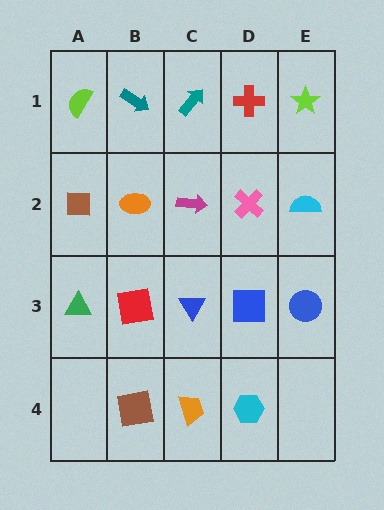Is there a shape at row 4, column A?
No, that cell is empty.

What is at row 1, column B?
A teal arrow.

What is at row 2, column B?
An orange ellipse.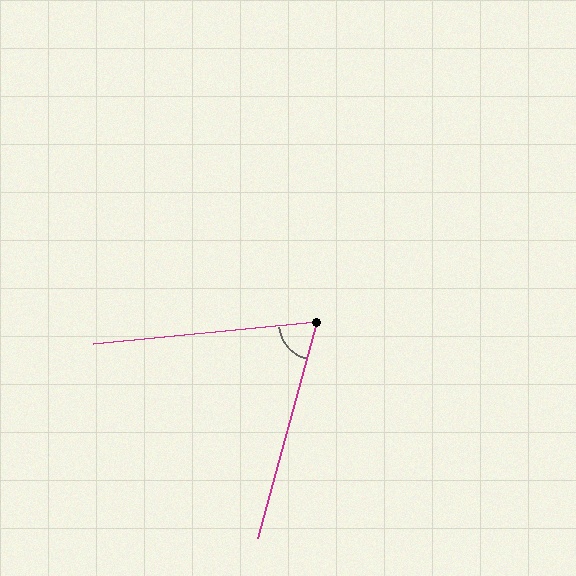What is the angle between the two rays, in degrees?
Approximately 69 degrees.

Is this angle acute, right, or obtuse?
It is acute.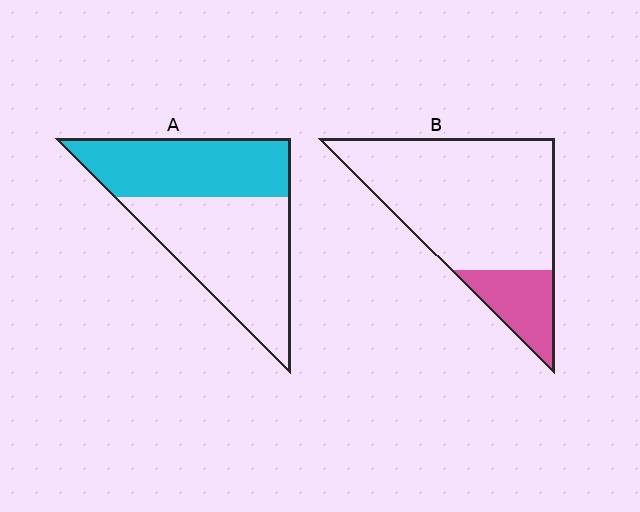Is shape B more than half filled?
No.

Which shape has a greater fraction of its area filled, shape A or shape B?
Shape A.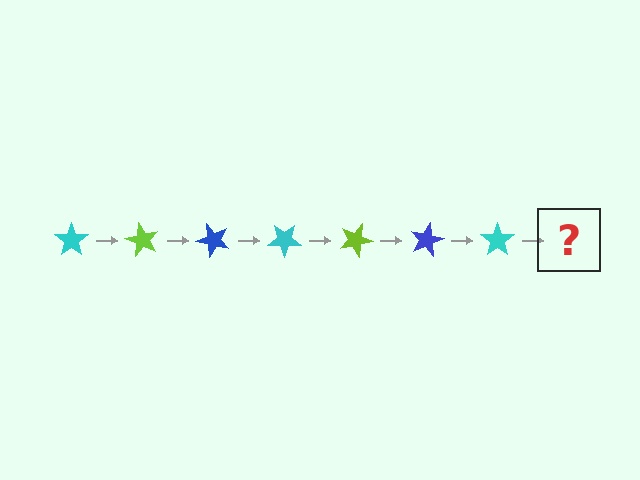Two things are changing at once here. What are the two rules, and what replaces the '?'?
The two rules are that it rotates 60 degrees each step and the color cycles through cyan, lime, and blue. The '?' should be a lime star, rotated 420 degrees from the start.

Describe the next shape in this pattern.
It should be a lime star, rotated 420 degrees from the start.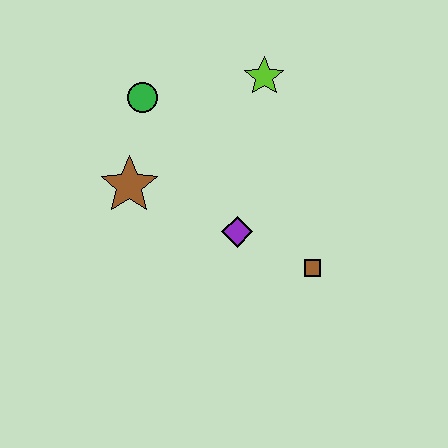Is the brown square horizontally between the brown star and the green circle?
No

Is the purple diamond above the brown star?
No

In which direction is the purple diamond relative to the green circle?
The purple diamond is below the green circle.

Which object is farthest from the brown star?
The brown square is farthest from the brown star.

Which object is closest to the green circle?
The brown star is closest to the green circle.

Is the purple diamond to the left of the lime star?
Yes